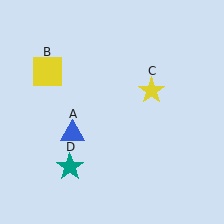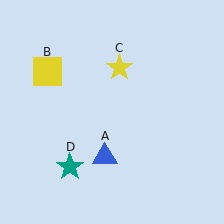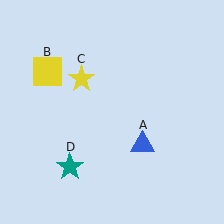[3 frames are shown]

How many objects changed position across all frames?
2 objects changed position: blue triangle (object A), yellow star (object C).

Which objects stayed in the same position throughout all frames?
Yellow square (object B) and teal star (object D) remained stationary.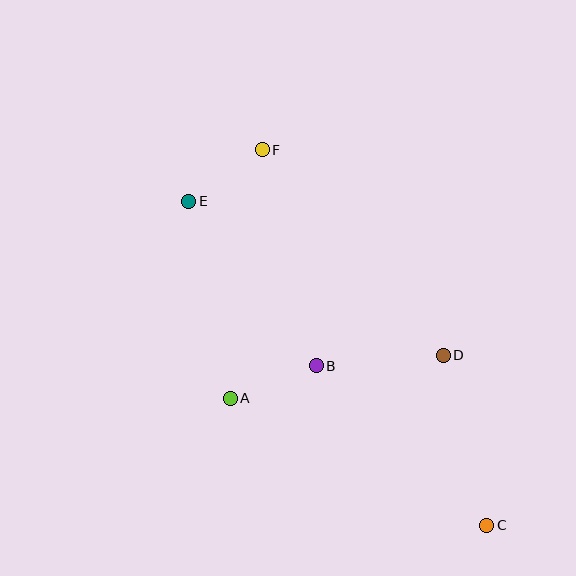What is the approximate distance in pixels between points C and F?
The distance between C and F is approximately 438 pixels.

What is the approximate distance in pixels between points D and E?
The distance between D and E is approximately 297 pixels.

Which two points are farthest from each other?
Points C and E are farthest from each other.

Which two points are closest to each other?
Points E and F are closest to each other.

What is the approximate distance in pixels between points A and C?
The distance between A and C is approximately 287 pixels.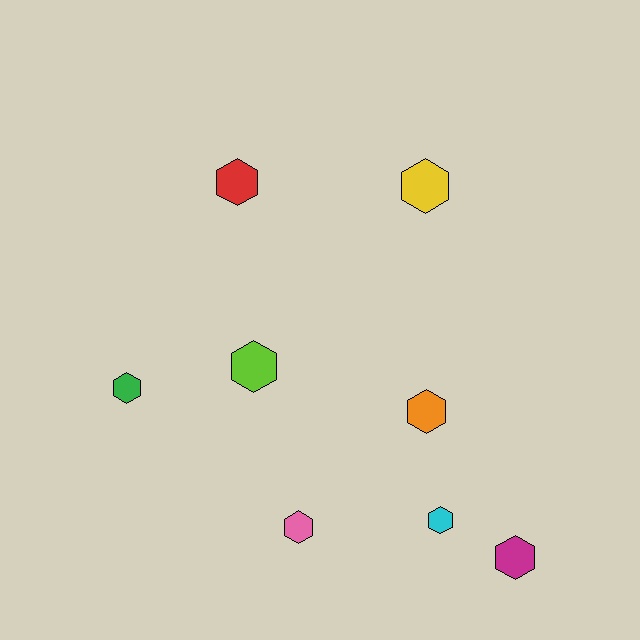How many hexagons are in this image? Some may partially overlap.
There are 8 hexagons.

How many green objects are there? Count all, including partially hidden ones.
There is 1 green object.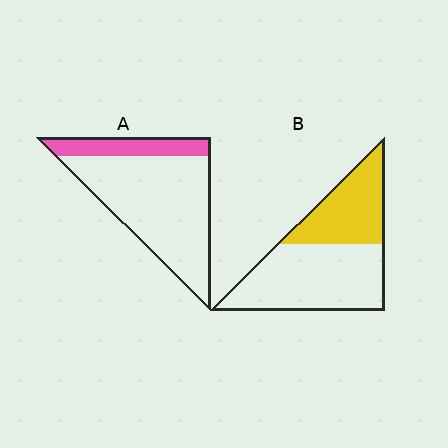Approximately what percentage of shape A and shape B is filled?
A is approximately 20% and B is approximately 40%.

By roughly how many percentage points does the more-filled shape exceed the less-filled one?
By roughly 15 percentage points (B over A).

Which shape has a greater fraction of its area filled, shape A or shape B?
Shape B.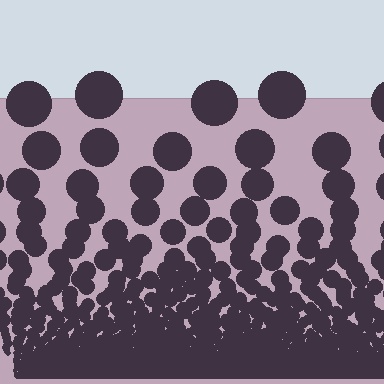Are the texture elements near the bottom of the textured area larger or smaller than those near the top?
Smaller. The gradient is inverted — elements near the bottom are smaller and denser.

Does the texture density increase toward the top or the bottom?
Density increases toward the bottom.